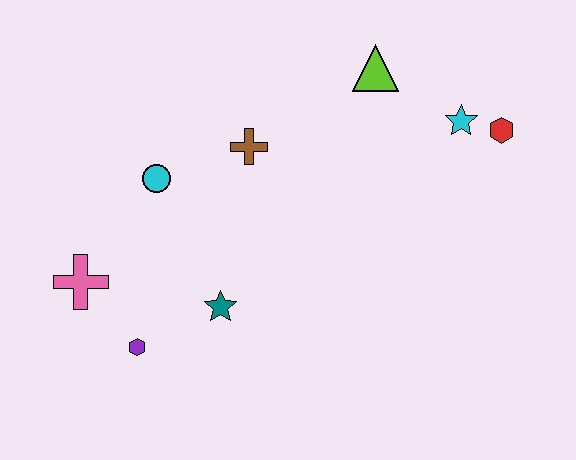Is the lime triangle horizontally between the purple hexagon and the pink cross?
No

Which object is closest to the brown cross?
The cyan circle is closest to the brown cross.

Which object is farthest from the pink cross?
The red hexagon is farthest from the pink cross.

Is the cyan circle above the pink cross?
Yes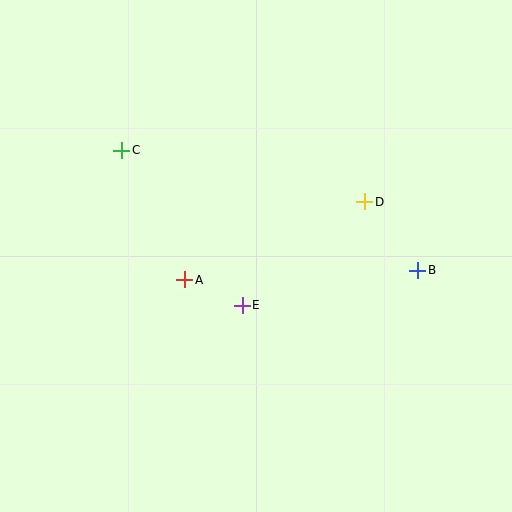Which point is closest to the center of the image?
Point E at (242, 305) is closest to the center.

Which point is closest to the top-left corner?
Point C is closest to the top-left corner.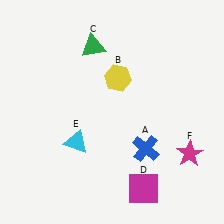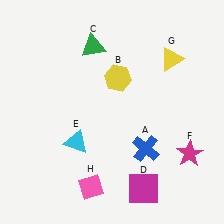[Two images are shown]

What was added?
A yellow triangle (G), a pink diamond (H) were added in Image 2.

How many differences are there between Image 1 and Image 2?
There are 2 differences between the two images.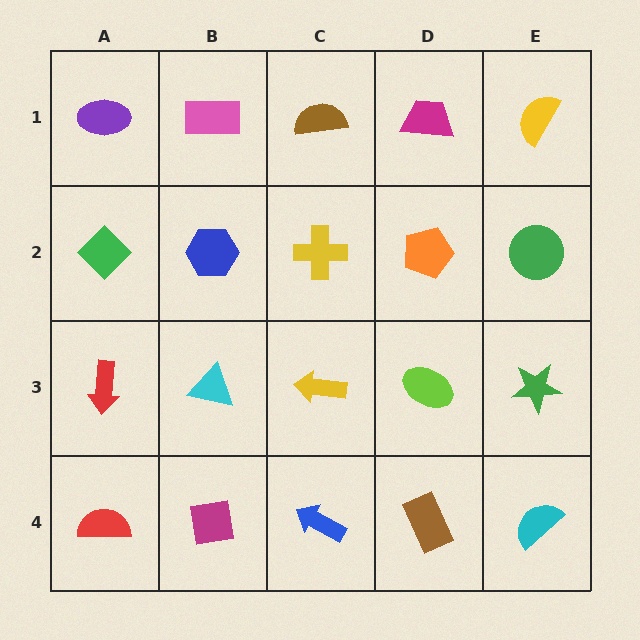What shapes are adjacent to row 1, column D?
An orange pentagon (row 2, column D), a brown semicircle (row 1, column C), a yellow semicircle (row 1, column E).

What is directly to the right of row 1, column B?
A brown semicircle.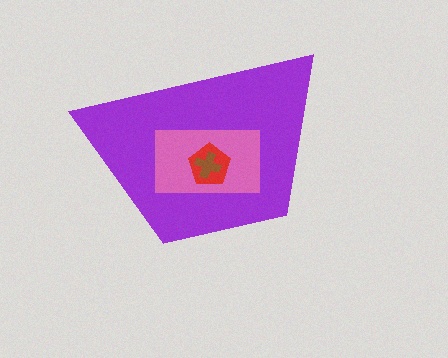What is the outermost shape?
The purple trapezoid.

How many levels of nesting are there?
4.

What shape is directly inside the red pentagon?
The brown cross.